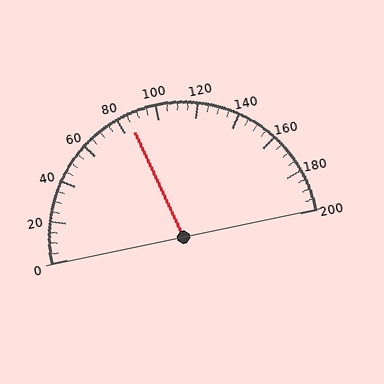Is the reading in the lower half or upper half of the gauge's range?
The reading is in the lower half of the range (0 to 200).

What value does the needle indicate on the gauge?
The needle indicates approximately 85.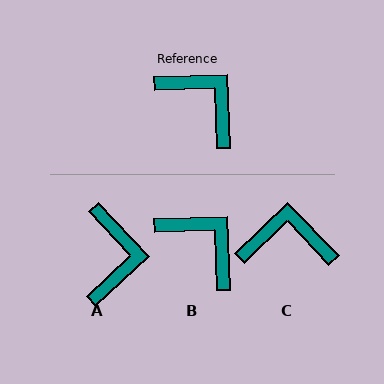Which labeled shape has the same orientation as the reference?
B.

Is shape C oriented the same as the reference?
No, it is off by about 42 degrees.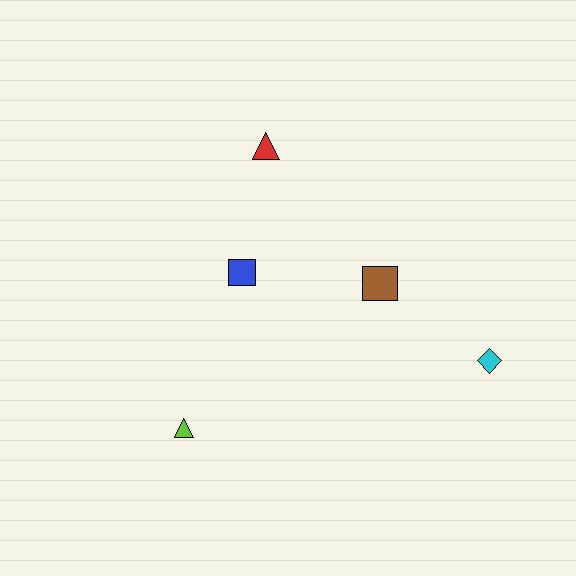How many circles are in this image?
There are no circles.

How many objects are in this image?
There are 5 objects.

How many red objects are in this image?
There is 1 red object.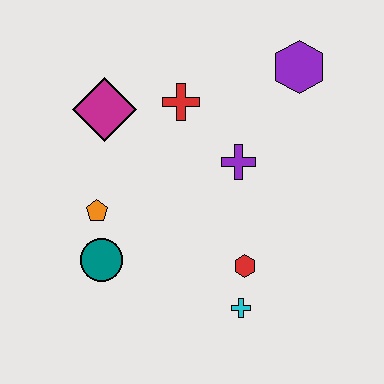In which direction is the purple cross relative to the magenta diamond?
The purple cross is to the right of the magenta diamond.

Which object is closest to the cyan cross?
The red hexagon is closest to the cyan cross.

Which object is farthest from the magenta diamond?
The cyan cross is farthest from the magenta diamond.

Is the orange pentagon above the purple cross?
No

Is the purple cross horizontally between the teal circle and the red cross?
No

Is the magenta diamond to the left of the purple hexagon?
Yes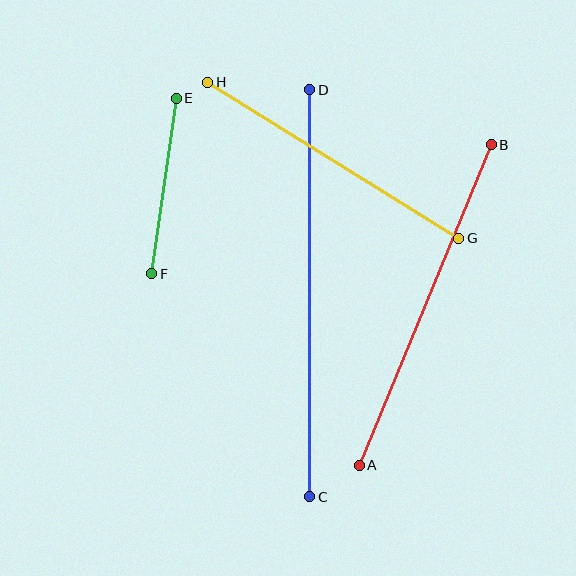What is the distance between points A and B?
The distance is approximately 347 pixels.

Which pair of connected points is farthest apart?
Points C and D are farthest apart.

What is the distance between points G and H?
The distance is approximately 296 pixels.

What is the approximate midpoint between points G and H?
The midpoint is at approximately (333, 160) pixels.